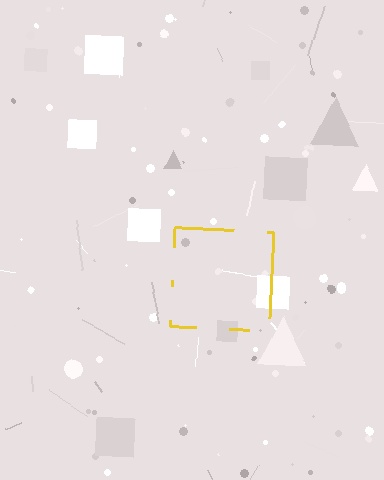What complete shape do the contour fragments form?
The contour fragments form a square.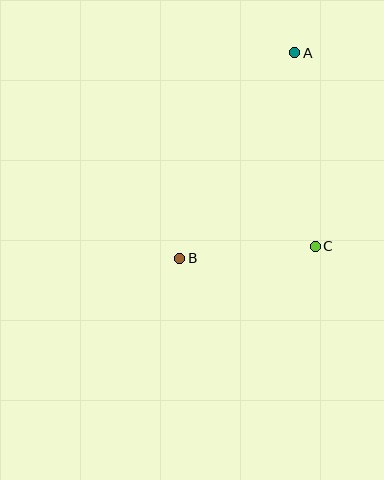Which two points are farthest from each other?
Points A and B are farthest from each other.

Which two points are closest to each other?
Points B and C are closest to each other.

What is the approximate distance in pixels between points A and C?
The distance between A and C is approximately 195 pixels.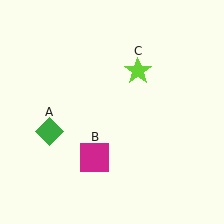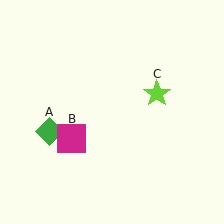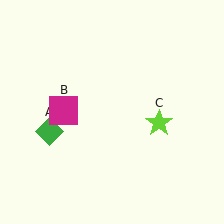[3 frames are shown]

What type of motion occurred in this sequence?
The magenta square (object B), lime star (object C) rotated clockwise around the center of the scene.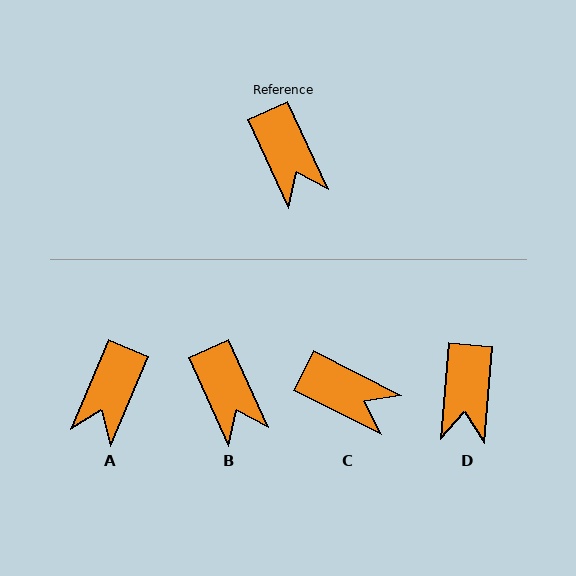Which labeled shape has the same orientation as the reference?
B.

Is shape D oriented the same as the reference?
No, it is off by about 30 degrees.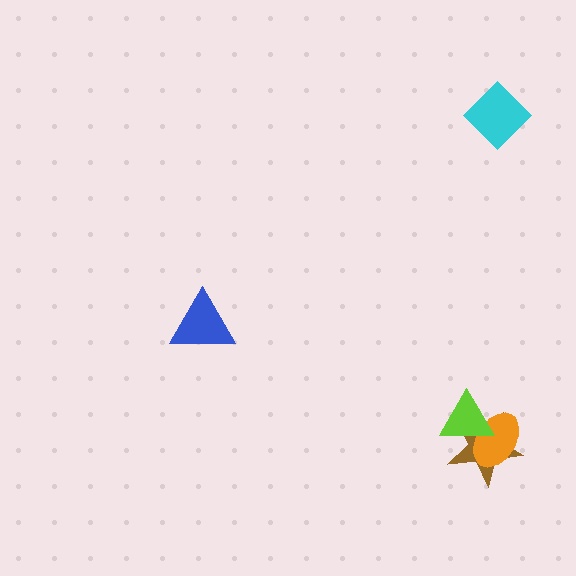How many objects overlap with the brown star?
2 objects overlap with the brown star.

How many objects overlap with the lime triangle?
2 objects overlap with the lime triangle.